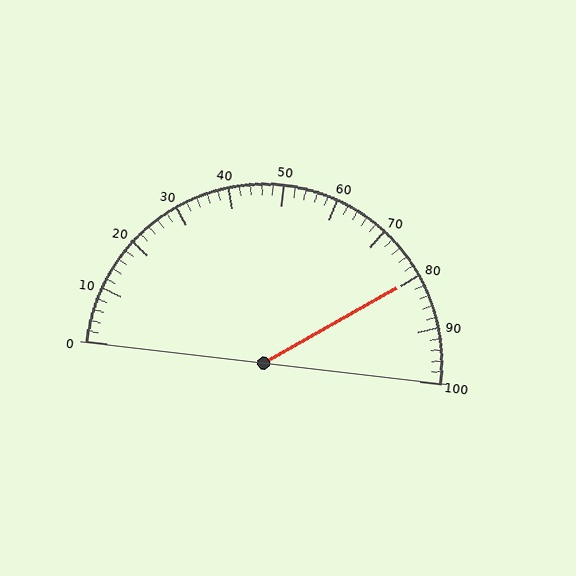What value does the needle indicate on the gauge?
The needle indicates approximately 80.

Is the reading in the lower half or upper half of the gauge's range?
The reading is in the upper half of the range (0 to 100).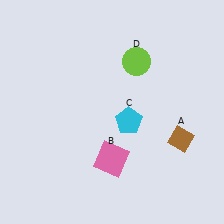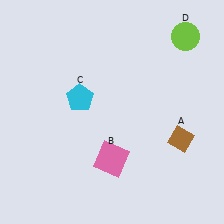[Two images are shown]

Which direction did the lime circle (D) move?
The lime circle (D) moved right.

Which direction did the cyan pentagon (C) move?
The cyan pentagon (C) moved left.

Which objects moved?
The objects that moved are: the cyan pentagon (C), the lime circle (D).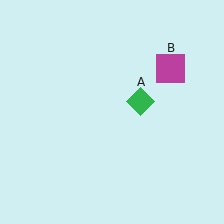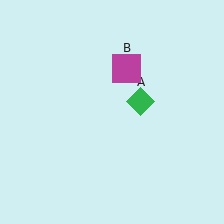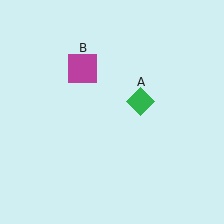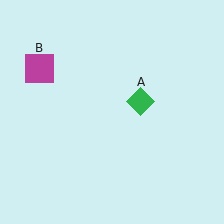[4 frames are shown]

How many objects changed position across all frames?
1 object changed position: magenta square (object B).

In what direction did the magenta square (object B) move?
The magenta square (object B) moved left.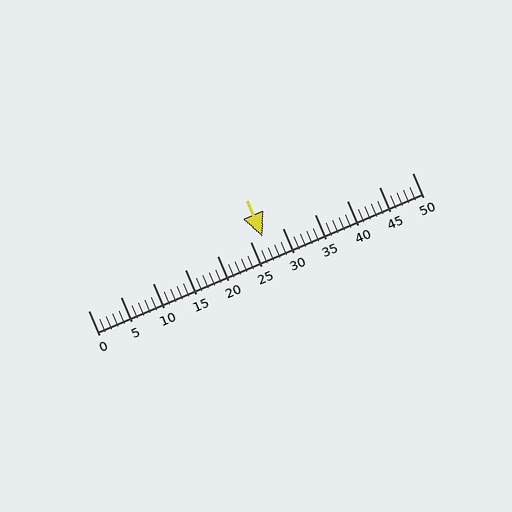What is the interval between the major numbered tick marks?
The major tick marks are spaced 5 units apart.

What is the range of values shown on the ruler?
The ruler shows values from 0 to 50.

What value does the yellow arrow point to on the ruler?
The yellow arrow points to approximately 27.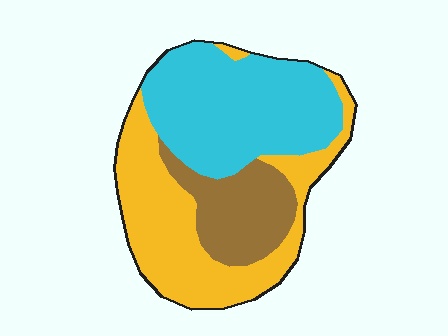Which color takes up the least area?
Brown, at roughly 20%.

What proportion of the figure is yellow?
Yellow takes up about two fifths (2/5) of the figure.